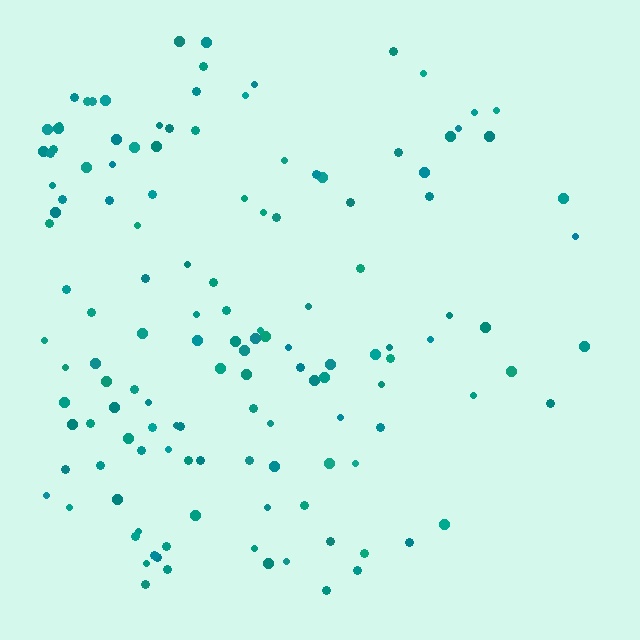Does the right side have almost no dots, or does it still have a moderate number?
Still a moderate number, just noticeably fewer than the left.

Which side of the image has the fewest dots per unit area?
The right.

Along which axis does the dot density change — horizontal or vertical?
Horizontal.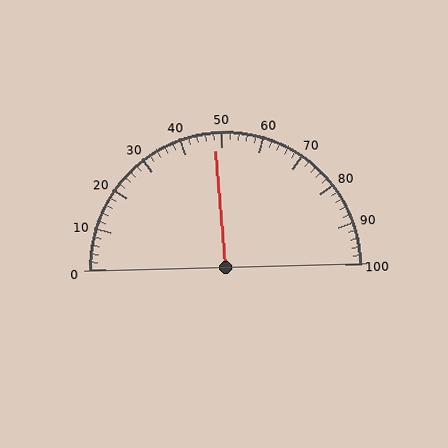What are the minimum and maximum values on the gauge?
The gauge ranges from 0 to 100.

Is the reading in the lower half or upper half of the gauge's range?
The reading is in the lower half of the range (0 to 100).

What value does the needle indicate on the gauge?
The needle indicates approximately 48.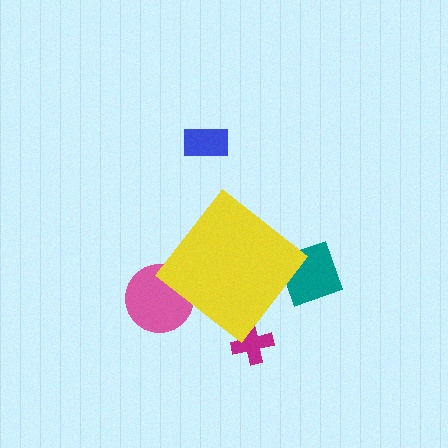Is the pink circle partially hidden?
Yes, the pink circle is partially hidden behind the yellow diamond.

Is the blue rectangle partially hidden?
No, the blue rectangle is fully visible.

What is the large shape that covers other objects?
A yellow diamond.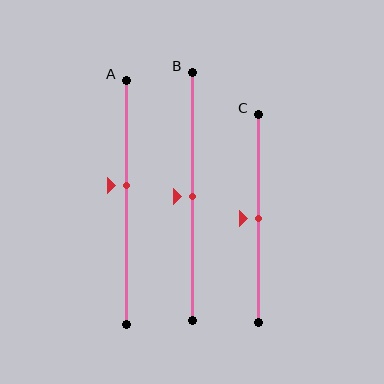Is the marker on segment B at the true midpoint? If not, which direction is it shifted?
Yes, the marker on segment B is at the true midpoint.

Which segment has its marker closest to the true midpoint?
Segment B has its marker closest to the true midpoint.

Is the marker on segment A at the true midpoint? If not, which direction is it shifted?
No, the marker on segment A is shifted upward by about 7% of the segment length.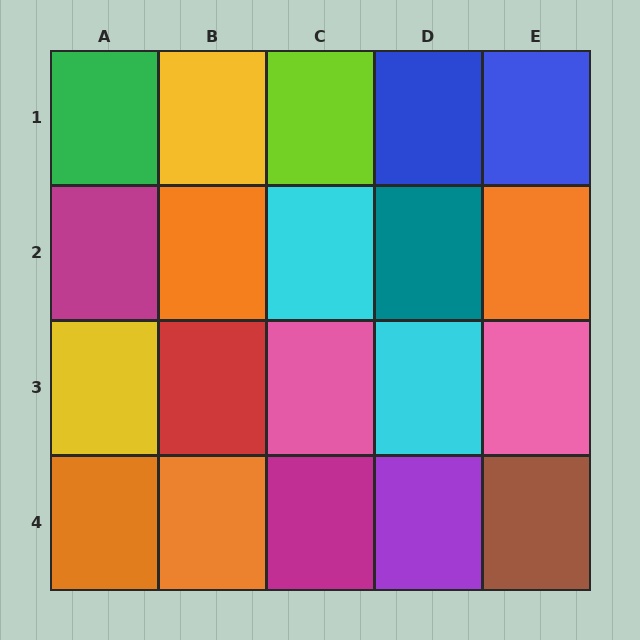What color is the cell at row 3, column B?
Red.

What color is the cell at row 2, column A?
Magenta.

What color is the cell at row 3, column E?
Pink.